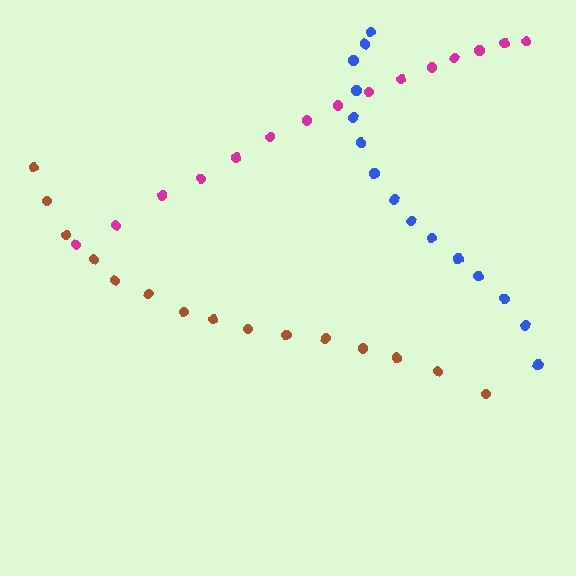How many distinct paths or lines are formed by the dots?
There are 3 distinct paths.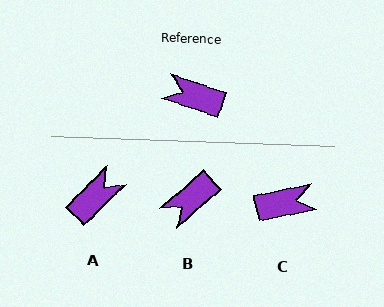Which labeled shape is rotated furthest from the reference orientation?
C, about 150 degrees away.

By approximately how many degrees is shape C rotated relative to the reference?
Approximately 150 degrees clockwise.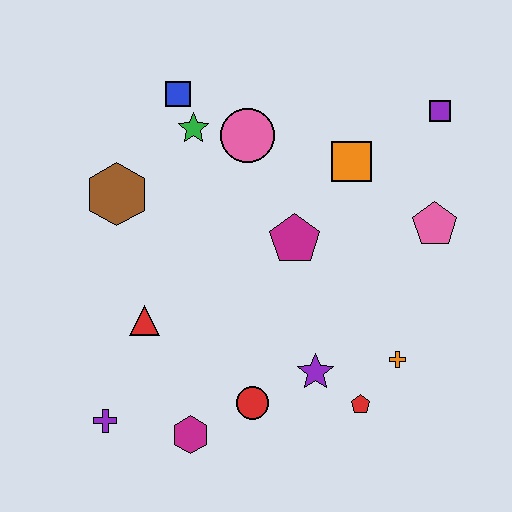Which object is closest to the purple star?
The red pentagon is closest to the purple star.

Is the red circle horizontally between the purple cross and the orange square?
Yes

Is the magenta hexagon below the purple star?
Yes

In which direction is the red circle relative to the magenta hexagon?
The red circle is to the right of the magenta hexagon.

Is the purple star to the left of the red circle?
No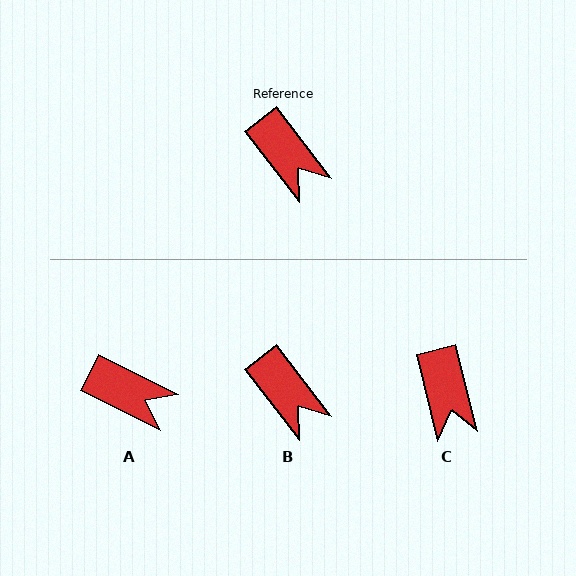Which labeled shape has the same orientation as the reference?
B.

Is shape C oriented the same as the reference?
No, it is off by about 23 degrees.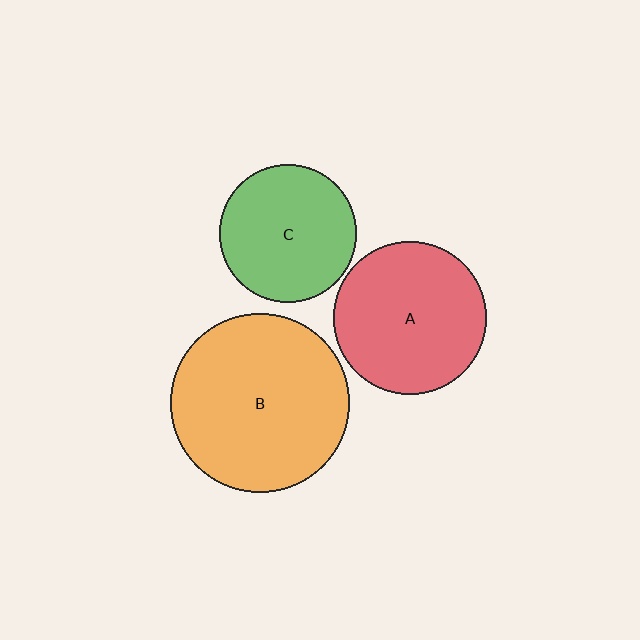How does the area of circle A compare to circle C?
Approximately 1.2 times.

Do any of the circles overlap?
No, none of the circles overlap.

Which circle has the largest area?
Circle B (orange).